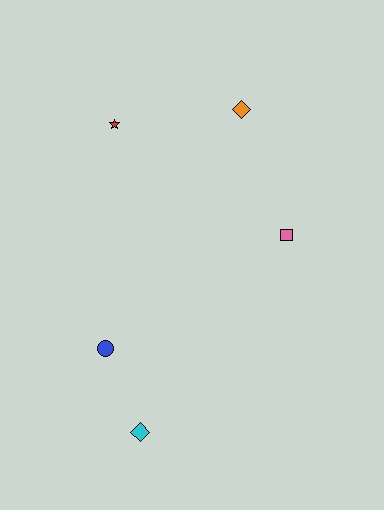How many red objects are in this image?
There is 1 red object.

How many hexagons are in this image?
There are no hexagons.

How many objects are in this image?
There are 5 objects.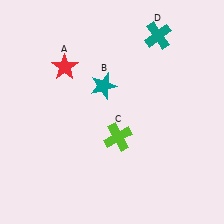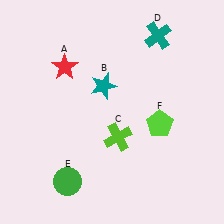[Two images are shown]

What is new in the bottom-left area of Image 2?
A green circle (E) was added in the bottom-left area of Image 2.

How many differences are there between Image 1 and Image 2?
There are 2 differences between the two images.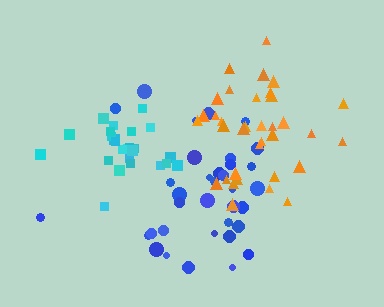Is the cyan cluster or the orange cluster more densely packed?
Cyan.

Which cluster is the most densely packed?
Cyan.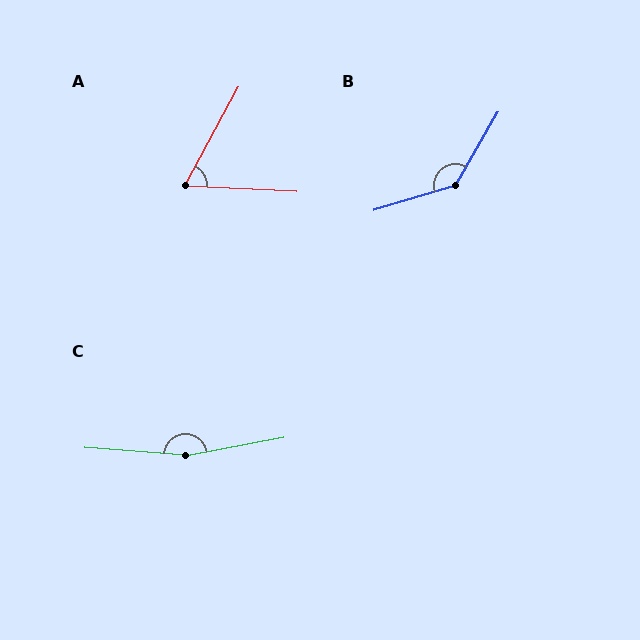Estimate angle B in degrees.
Approximately 137 degrees.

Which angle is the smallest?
A, at approximately 64 degrees.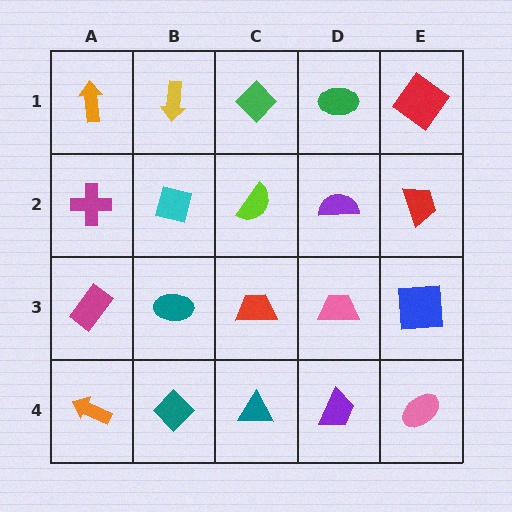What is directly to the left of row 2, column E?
A purple semicircle.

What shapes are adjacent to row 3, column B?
A cyan square (row 2, column B), a teal diamond (row 4, column B), a magenta rectangle (row 3, column A), a red trapezoid (row 3, column C).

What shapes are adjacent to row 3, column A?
A magenta cross (row 2, column A), an orange arrow (row 4, column A), a teal ellipse (row 3, column B).